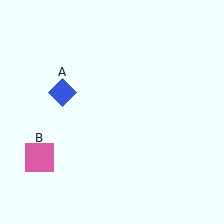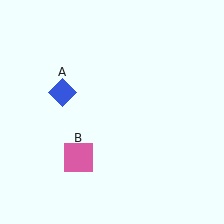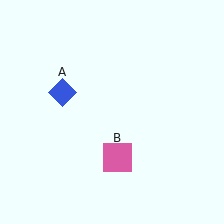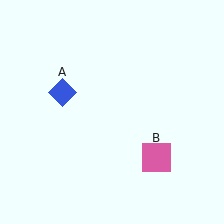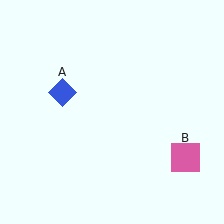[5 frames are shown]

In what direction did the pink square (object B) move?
The pink square (object B) moved right.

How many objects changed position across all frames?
1 object changed position: pink square (object B).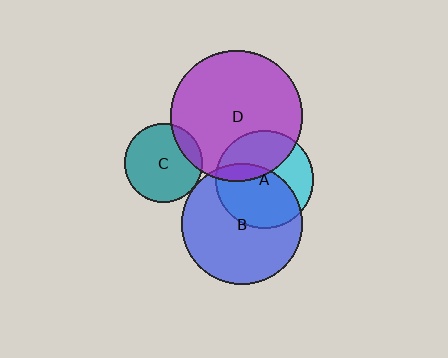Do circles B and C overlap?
Yes.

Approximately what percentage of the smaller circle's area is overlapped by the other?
Approximately 5%.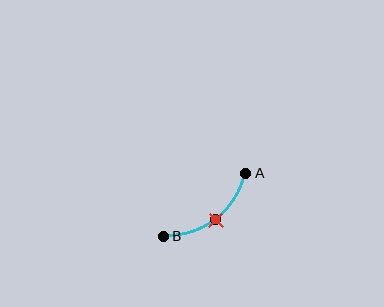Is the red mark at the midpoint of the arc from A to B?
Yes. The red mark lies on the arc at equal arc-length from both A and B — it is the arc midpoint.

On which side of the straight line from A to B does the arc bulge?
The arc bulges below and to the right of the straight line connecting A and B.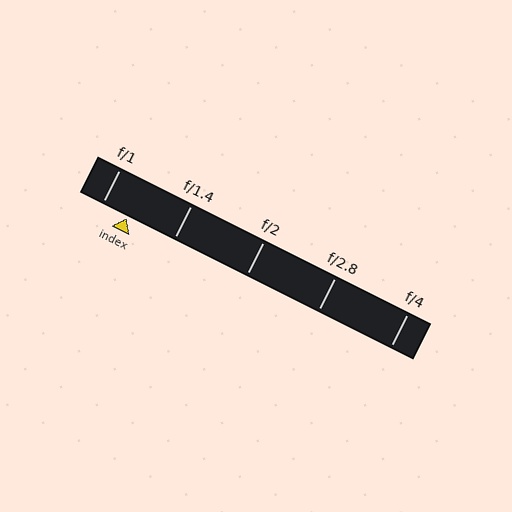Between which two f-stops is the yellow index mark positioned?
The index mark is between f/1 and f/1.4.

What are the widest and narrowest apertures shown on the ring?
The widest aperture shown is f/1 and the narrowest is f/4.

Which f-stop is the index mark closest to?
The index mark is closest to f/1.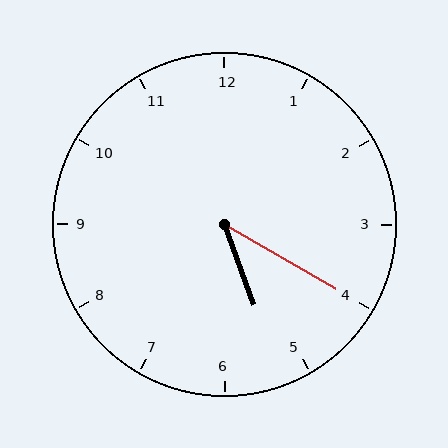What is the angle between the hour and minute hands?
Approximately 40 degrees.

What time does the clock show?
5:20.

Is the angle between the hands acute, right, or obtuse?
It is acute.